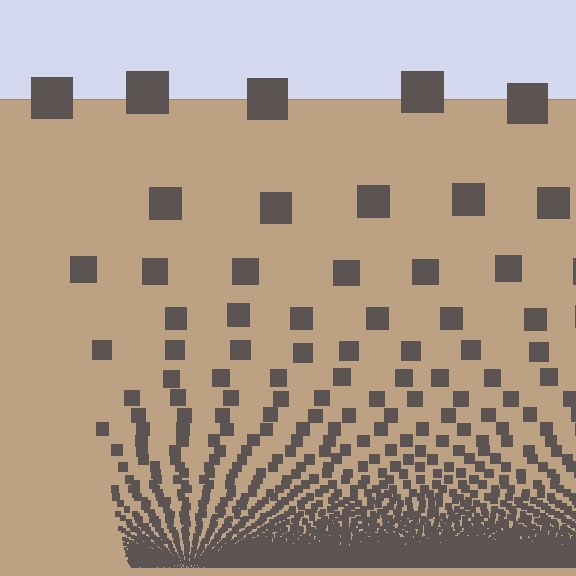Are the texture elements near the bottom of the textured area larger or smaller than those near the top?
Smaller. The gradient is inverted — elements near the bottom are smaller and denser.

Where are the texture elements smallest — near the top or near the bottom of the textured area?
Near the bottom.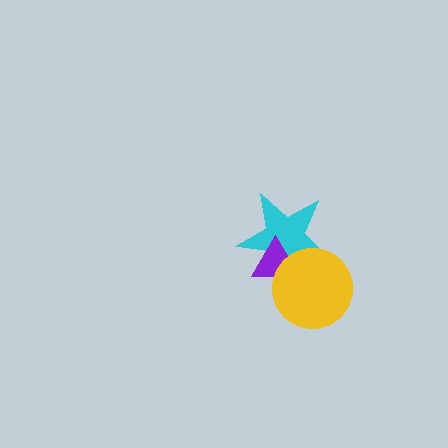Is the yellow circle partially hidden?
No, no other shape covers it.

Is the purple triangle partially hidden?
Yes, it is partially covered by another shape.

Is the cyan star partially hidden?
Yes, it is partially covered by another shape.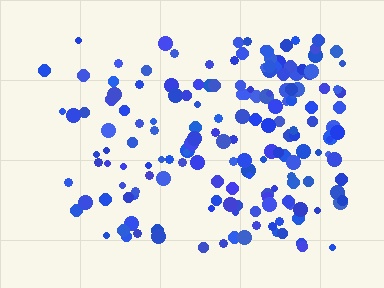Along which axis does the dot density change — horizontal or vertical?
Horizontal.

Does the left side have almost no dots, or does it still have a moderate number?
Still a moderate number, just noticeably fewer than the right.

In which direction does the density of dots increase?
From left to right, with the right side densest.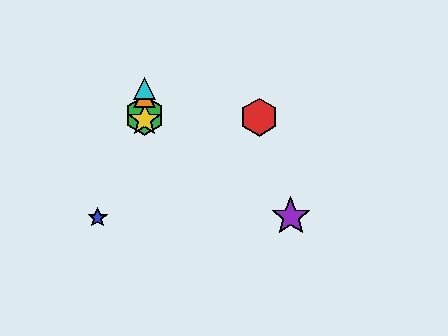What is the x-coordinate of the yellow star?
The yellow star is at x≈145.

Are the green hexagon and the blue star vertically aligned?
No, the green hexagon is at x≈145 and the blue star is at x≈98.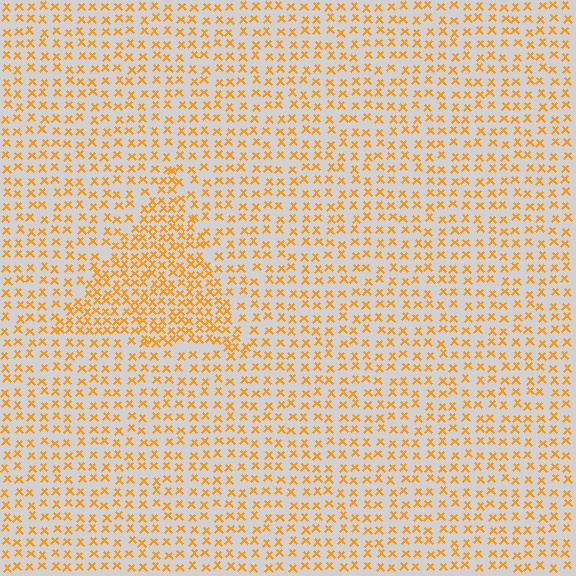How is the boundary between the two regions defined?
The boundary is defined by a change in element density (approximately 1.8x ratio). All elements are the same color, size, and shape.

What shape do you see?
I see a triangle.